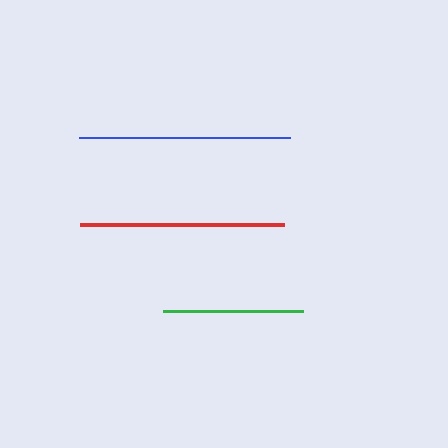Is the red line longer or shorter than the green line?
The red line is longer than the green line.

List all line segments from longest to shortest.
From longest to shortest: blue, red, green.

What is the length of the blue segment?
The blue segment is approximately 211 pixels long.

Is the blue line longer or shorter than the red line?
The blue line is longer than the red line.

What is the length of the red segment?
The red segment is approximately 204 pixels long.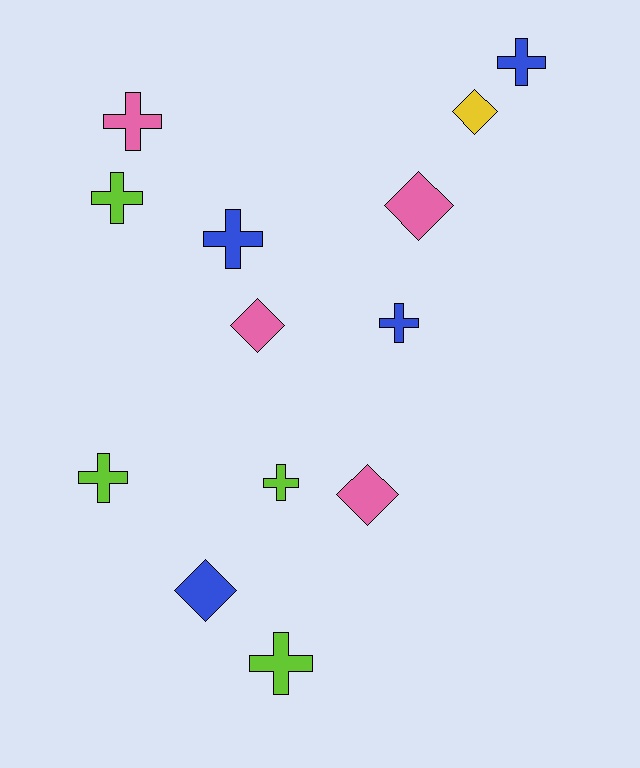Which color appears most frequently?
Pink, with 4 objects.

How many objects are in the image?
There are 13 objects.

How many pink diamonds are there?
There are 3 pink diamonds.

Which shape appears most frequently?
Cross, with 8 objects.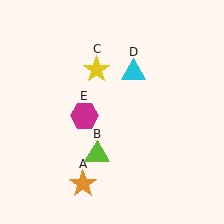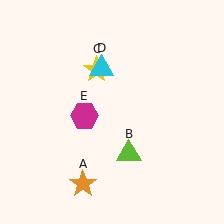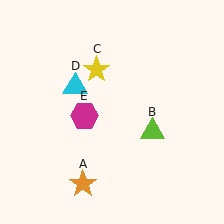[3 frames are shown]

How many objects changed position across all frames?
2 objects changed position: lime triangle (object B), cyan triangle (object D).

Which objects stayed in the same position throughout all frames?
Orange star (object A) and yellow star (object C) and magenta hexagon (object E) remained stationary.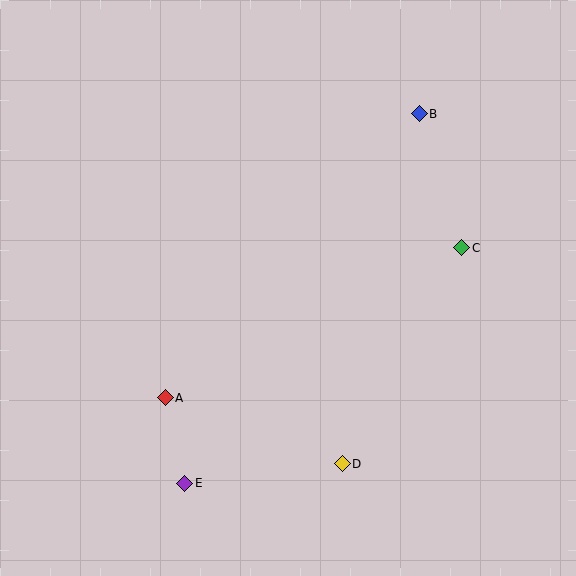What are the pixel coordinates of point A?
Point A is at (165, 398).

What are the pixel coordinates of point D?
Point D is at (342, 464).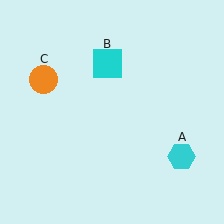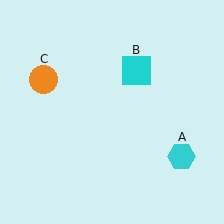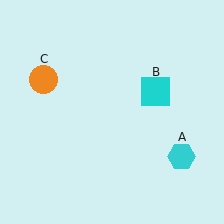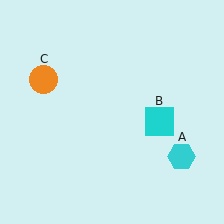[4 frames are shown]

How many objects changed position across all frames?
1 object changed position: cyan square (object B).